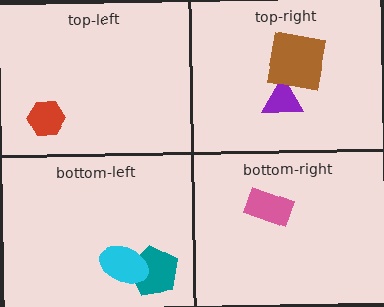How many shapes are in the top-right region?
2.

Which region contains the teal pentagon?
The bottom-left region.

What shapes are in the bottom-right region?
The pink rectangle.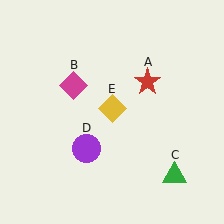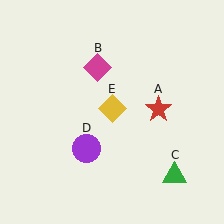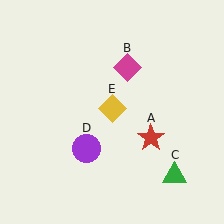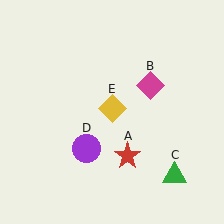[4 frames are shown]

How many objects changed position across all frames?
2 objects changed position: red star (object A), magenta diamond (object B).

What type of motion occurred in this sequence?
The red star (object A), magenta diamond (object B) rotated clockwise around the center of the scene.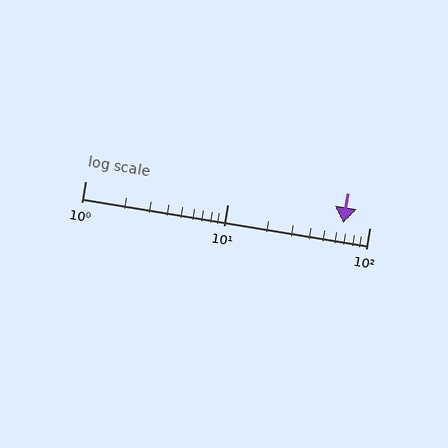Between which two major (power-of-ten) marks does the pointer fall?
The pointer is between 10 and 100.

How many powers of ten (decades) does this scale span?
The scale spans 2 decades, from 1 to 100.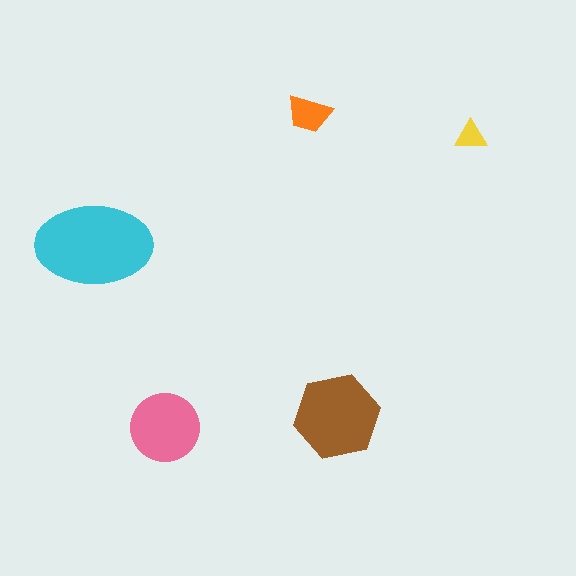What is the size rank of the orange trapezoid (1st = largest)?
4th.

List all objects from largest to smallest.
The cyan ellipse, the brown hexagon, the pink circle, the orange trapezoid, the yellow triangle.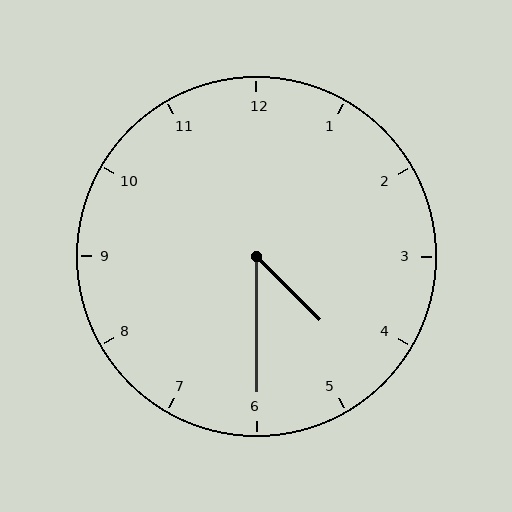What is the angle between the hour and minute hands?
Approximately 45 degrees.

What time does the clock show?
4:30.